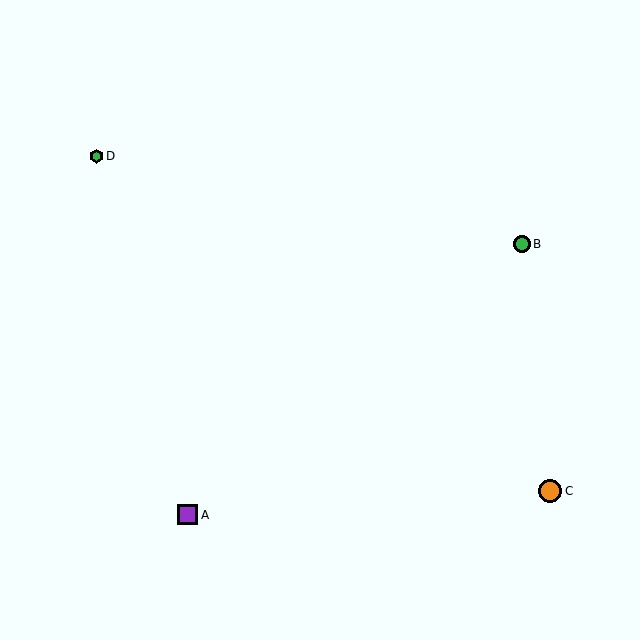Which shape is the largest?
The orange circle (labeled C) is the largest.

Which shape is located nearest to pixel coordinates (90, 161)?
The green hexagon (labeled D) at (96, 156) is nearest to that location.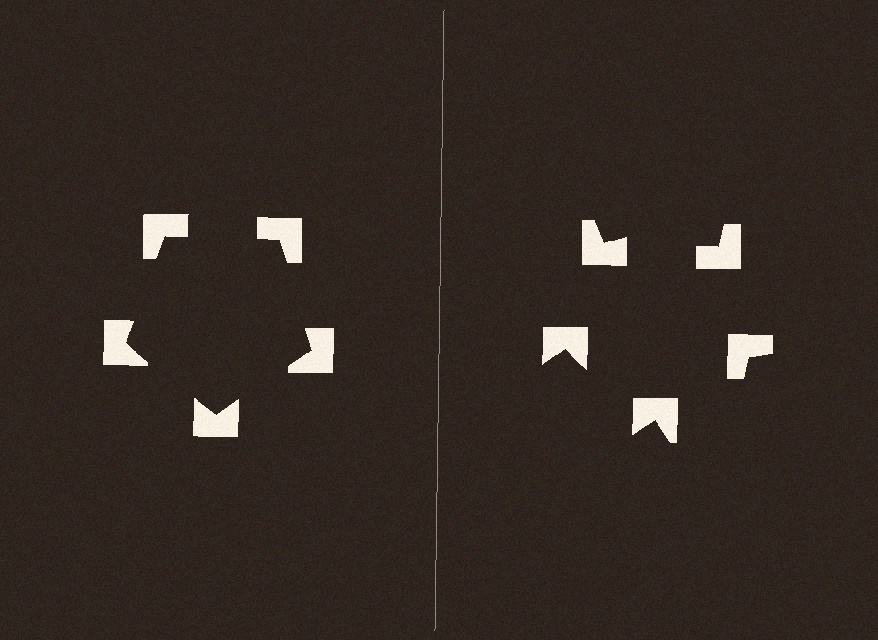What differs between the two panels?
The notched squares are positioned identically on both sides; only the wedge orientations differ. On the left they align to a pentagon; on the right they are misaligned.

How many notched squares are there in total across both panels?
10 — 5 on each side.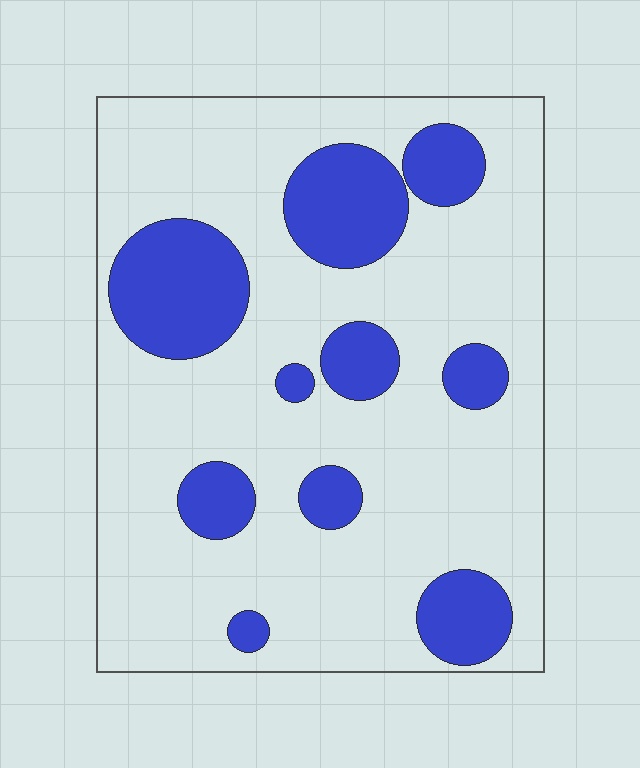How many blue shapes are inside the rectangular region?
10.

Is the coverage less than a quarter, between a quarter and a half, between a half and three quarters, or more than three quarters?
Less than a quarter.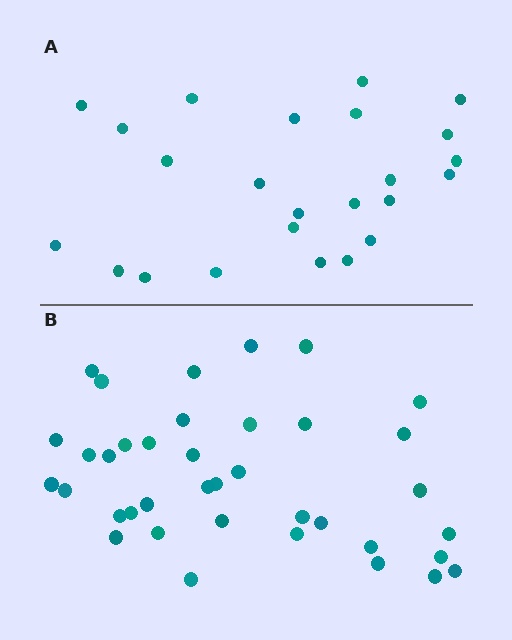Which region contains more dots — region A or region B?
Region B (the bottom region) has more dots.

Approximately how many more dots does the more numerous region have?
Region B has approximately 15 more dots than region A.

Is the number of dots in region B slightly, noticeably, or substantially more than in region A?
Region B has substantially more. The ratio is roughly 1.6 to 1.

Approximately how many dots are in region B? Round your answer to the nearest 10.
About 40 dots. (The exact count is 38, which rounds to 40.)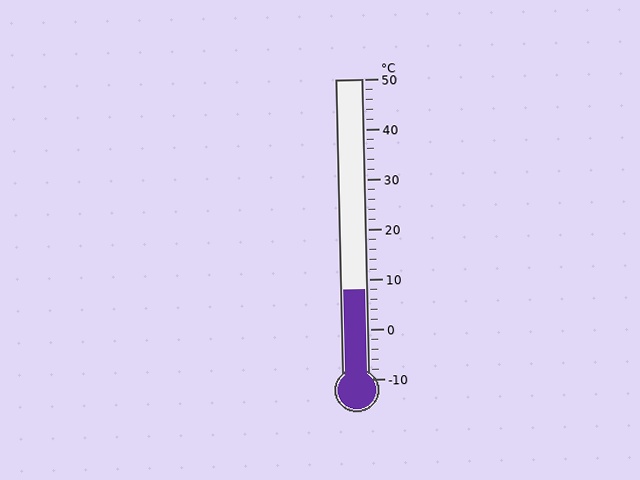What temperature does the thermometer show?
The thermometer shows approximately 8°C.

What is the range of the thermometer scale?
The thermometer scale ranges from -10°C to 50°C.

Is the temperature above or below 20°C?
The temperature is below 20°C.